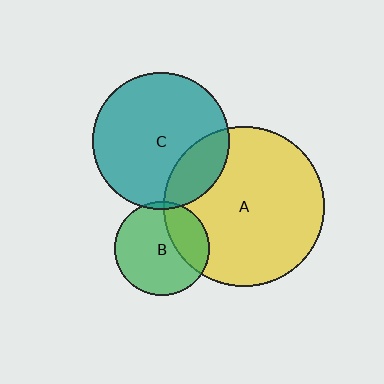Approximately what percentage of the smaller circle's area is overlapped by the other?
Approximately 5%.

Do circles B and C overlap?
Yes.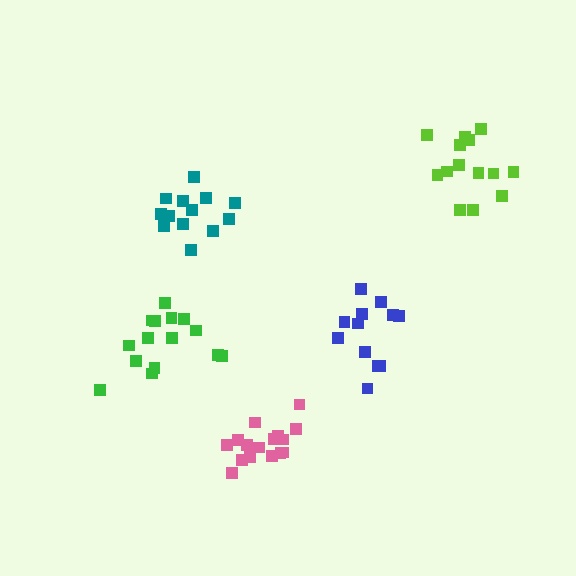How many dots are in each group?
Group 1: 14 dots, Group 2: 15 dots, Group 3: 12 dots, Group 4: 16 dots, Group 5: 13 dots (70 total).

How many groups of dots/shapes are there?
There are 5 groups.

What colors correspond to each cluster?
The clusters are colored: lime, green, blue, pink, teal.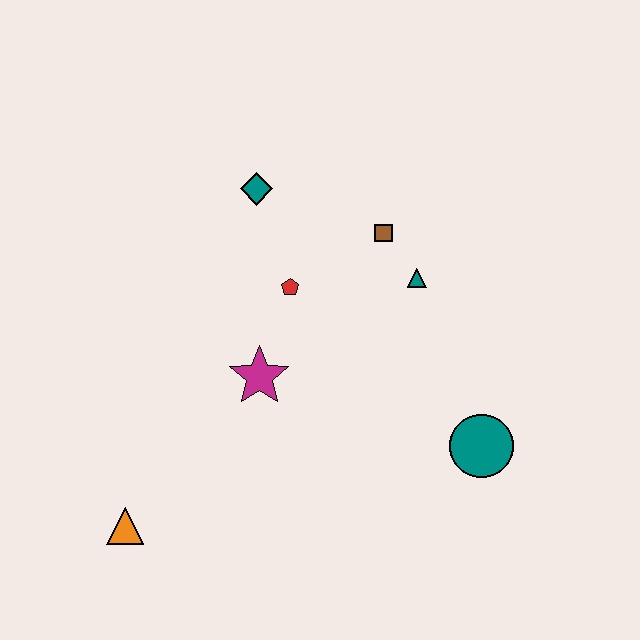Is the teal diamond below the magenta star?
No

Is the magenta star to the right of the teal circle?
No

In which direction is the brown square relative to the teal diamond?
The brown square is to the right of the teal diamond.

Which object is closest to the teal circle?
The teal triangle is closest to the teal circle.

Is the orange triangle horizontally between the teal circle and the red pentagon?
No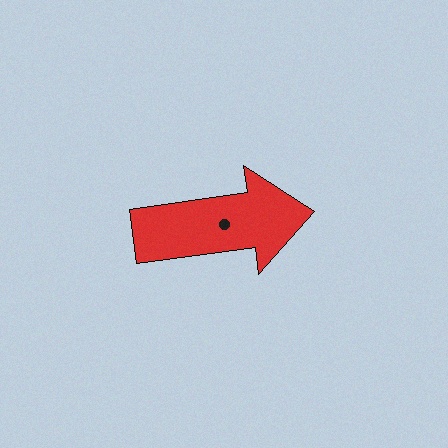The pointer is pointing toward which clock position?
Roughly 3 o'clock.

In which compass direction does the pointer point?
East.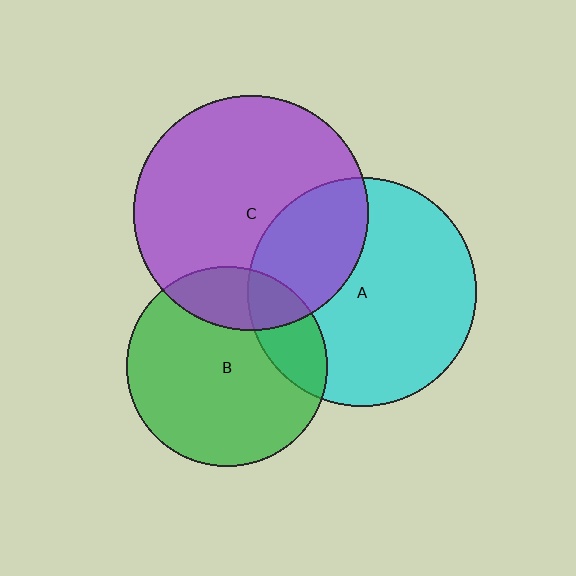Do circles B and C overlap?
Yes.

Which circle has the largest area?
Circle C (purple).